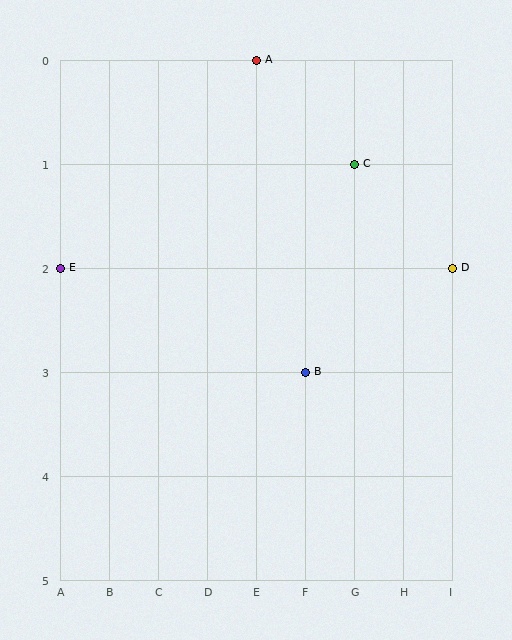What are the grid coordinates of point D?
Point D is at grid coordinates (I, 2).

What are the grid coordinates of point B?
Point B is at grid coordinates (F, 3).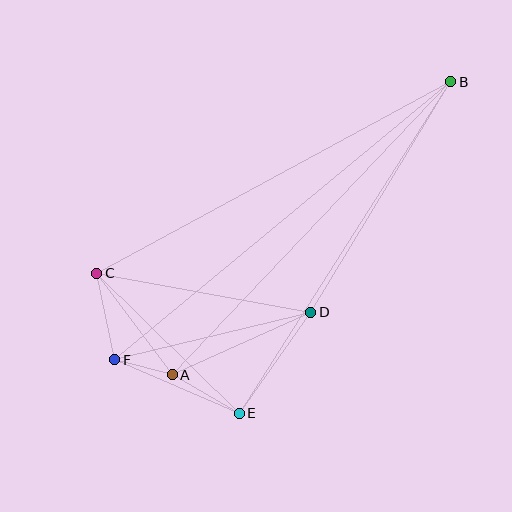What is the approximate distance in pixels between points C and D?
The distance between C and D is approximately 217 pixels.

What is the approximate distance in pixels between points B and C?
The distance between B and C is approximately 403 pixels.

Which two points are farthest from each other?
Points B and F are farthest from each other.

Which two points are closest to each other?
Points A and F are closest to each other.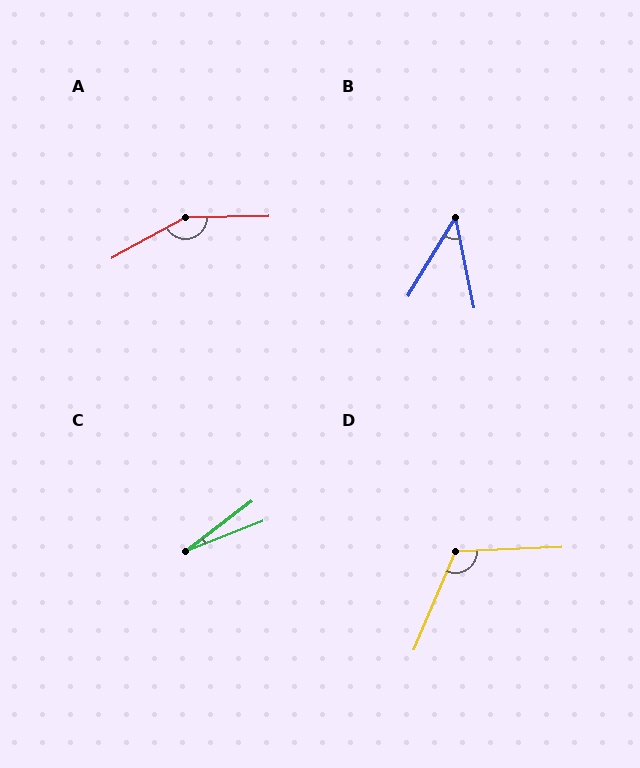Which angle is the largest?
A, at approximately 152 degrees.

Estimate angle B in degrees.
Approximately 42 degrees.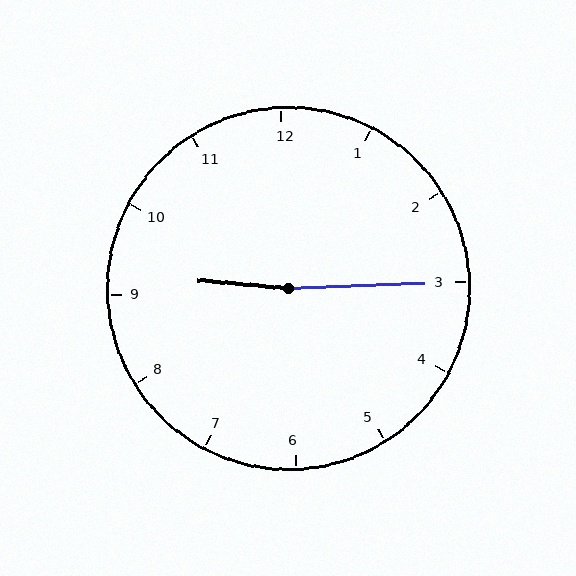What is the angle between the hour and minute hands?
Approximately 172 degrees.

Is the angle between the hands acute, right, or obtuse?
It is obtuse.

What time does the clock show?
9:15.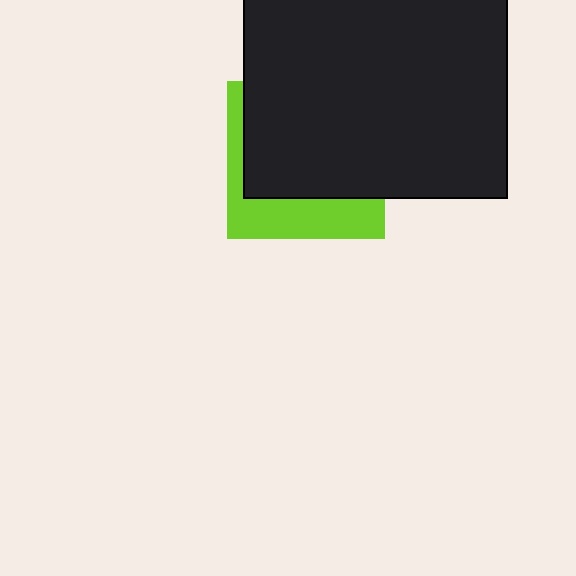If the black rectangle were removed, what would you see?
You would see the complete lime square.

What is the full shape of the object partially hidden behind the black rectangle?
The partially hidden object is a lime square.